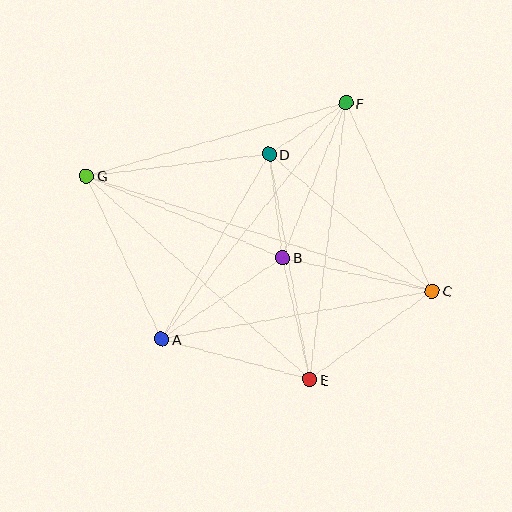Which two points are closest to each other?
Points D and F are closest to each other.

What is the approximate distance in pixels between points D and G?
The distance between D and G is approximately 184 pixels.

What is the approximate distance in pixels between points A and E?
The distance between A and E is approximately 153 pixels.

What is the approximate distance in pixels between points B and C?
The distance between B and C is approximately 153 pixels.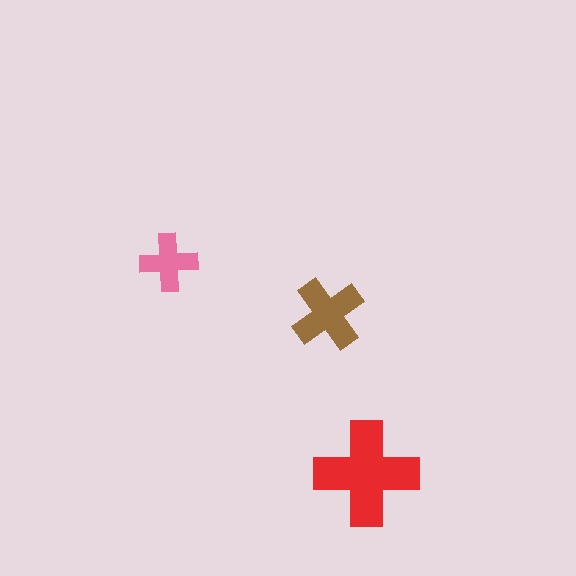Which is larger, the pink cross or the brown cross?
The brown one.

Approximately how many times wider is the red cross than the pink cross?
About 2 times wider.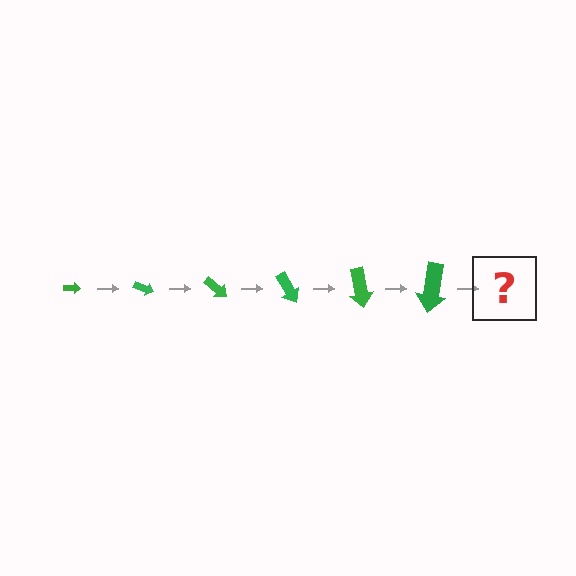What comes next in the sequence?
The next element should be an arrow, larger than the previous one and rotated 120 degrees from the start.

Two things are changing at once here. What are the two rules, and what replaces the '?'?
The two rules are that the arrow grows larger each step and it rotates 20 degrees each step. The '?' should be an arrow, larger than the previous one and rotated 120 degrees from the start.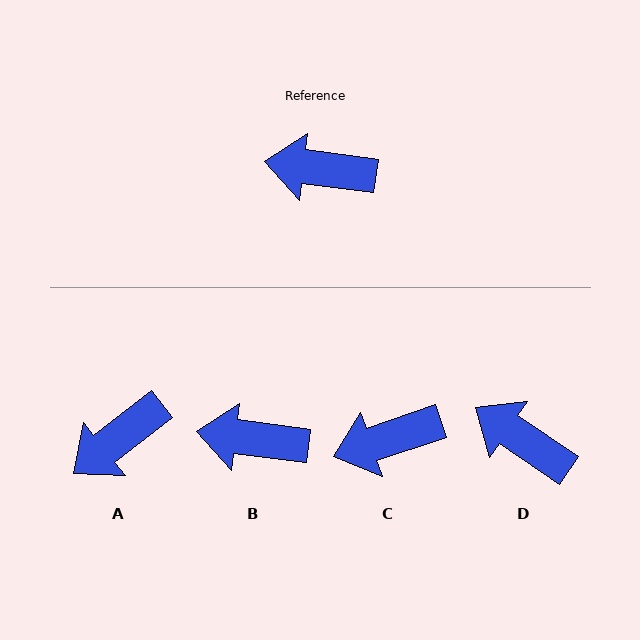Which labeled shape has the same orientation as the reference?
B.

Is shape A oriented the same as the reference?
No, it is off by about 45 degrees.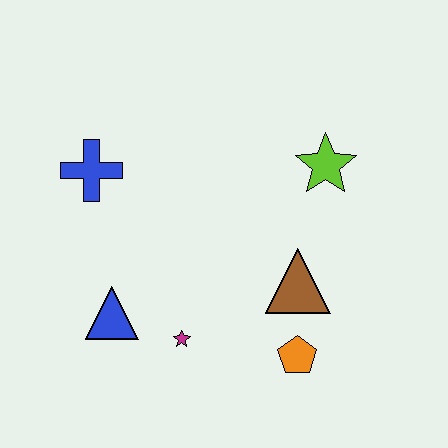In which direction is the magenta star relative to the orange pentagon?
The magenta star is to the left of the orange pentagon.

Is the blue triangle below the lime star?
Yes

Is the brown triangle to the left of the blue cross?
No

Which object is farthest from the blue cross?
The orange pentagon is farthest from the blue cross.